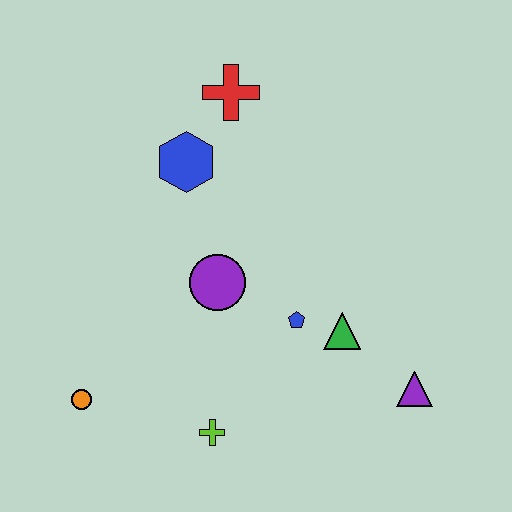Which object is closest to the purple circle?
The blue pentagon is closest to the purple circle.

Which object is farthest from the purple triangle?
The red cross is farthest from the purple triangle.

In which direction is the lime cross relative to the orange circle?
The lime cross is to the right of the orange circle.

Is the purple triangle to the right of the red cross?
Yes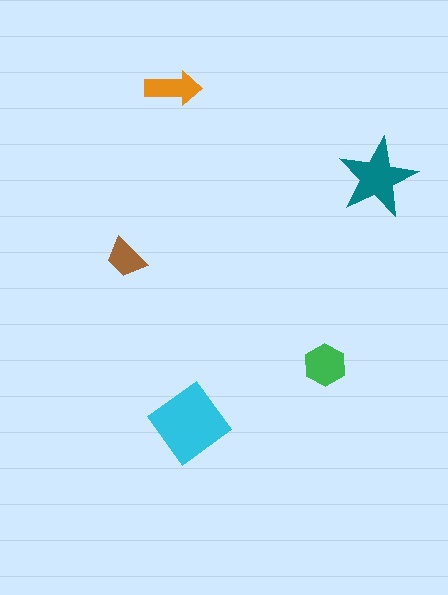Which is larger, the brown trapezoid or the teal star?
The teal star.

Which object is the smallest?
The brown trapezoid.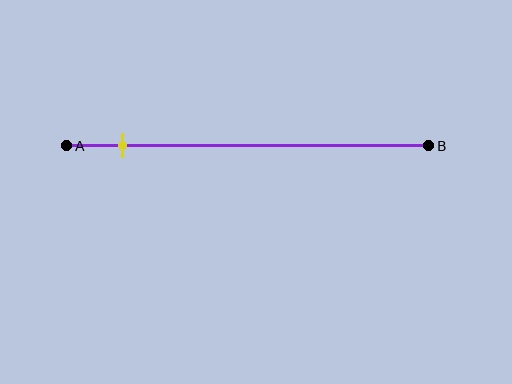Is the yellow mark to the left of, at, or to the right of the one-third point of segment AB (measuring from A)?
The yellow mark is to the left of the one-third point of segment AB.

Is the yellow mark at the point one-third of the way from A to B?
No, the mark is at about 15% from A, not at the 33% one-third point.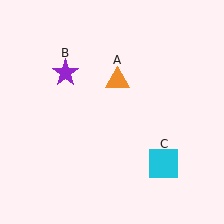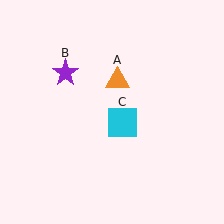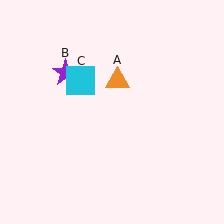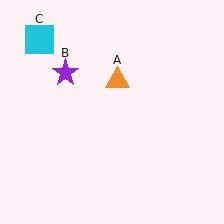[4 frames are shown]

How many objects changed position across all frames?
1 object changed position: cyan square (object C).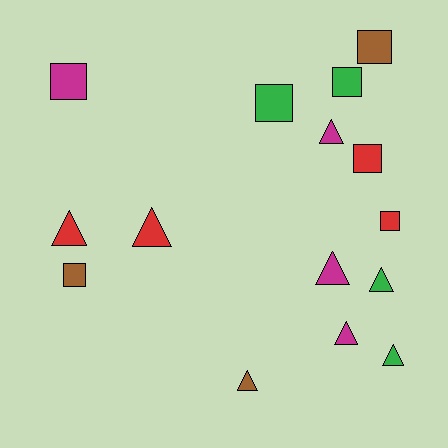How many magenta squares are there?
There is 1 magenta square.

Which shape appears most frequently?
Triangle, with 8 objects.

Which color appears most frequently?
Magenta, with 4 objects.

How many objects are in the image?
There are 15 objects.